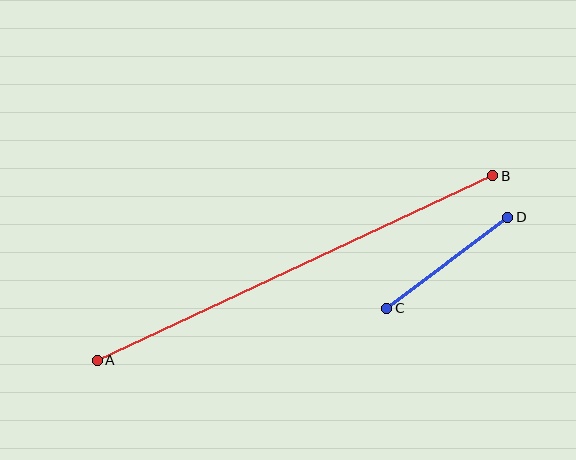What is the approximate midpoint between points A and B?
The midpoint is at approximately (295, 268) pixels.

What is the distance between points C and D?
The distance is approximately 151 pixels.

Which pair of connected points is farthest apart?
Points A and B are farthest apart.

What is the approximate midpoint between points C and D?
The midpoint is at approximately (447, 263) pixels.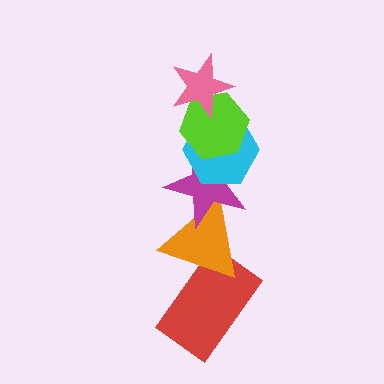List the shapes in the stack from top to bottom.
From top to bottom: the pink star, the lime hexagon, the cyan hexagon, the magenta star, the orange triangle, the red rectangle.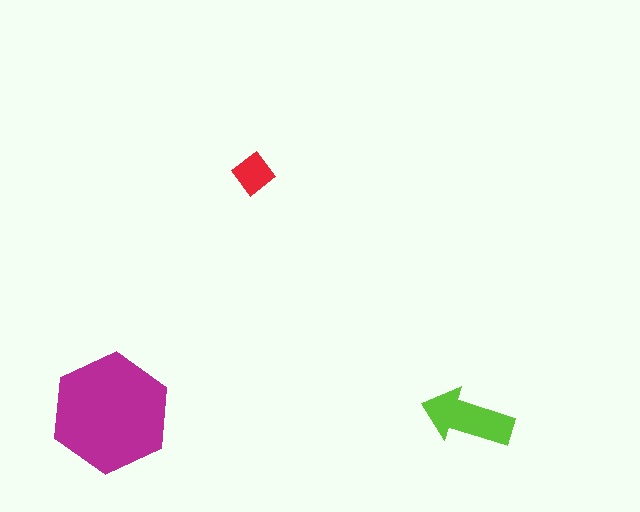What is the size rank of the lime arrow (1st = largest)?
2nd.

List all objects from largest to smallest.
The magenta hexagon, the lime arrow, the red diamond.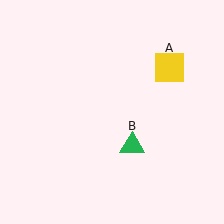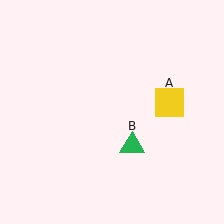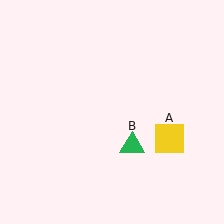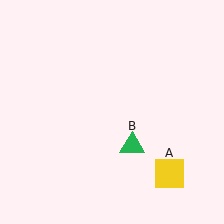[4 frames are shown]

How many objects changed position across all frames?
1 object changed position: yellow square (object A).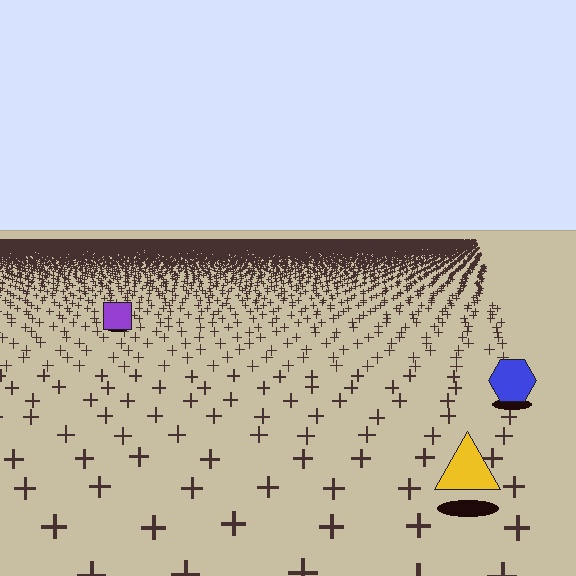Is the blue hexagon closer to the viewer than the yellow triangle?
No. The yellow triangle is closer — you can tell from the texture gradient: the ground texture is coarser near it.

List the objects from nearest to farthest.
From nearest to farthest: the yellow triangle, the blue hexagon, the purple square.